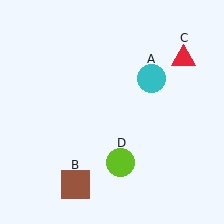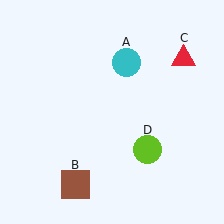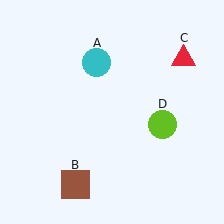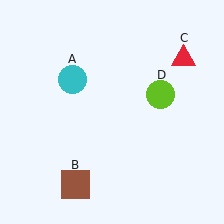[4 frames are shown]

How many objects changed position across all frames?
2 objects changed position: cyan circle (object A), lime circle (object D).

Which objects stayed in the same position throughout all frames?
Brown square (object B) and red triangle (object C) remained stationary.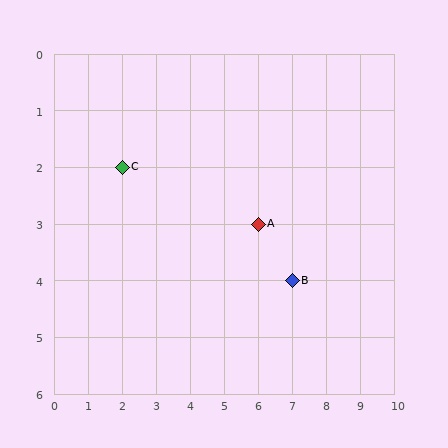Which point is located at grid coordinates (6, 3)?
Point A is at (6, 3).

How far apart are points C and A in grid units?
Points C and A are 4 columns and 1 row apart (about 4.1 grid units diagonally).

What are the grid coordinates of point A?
Point A is at grid coordinates (6, 3).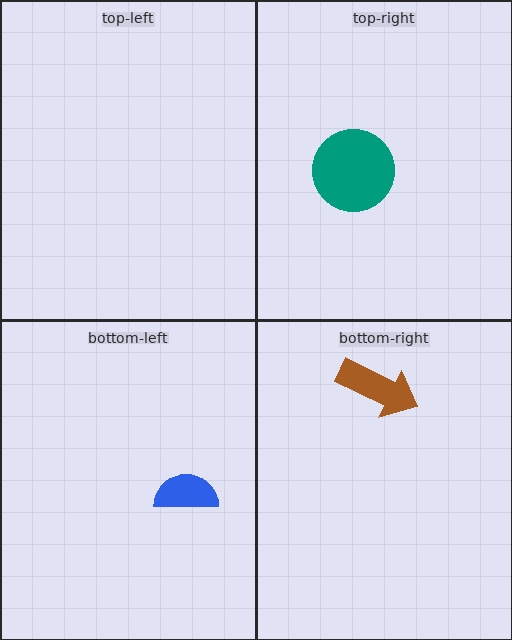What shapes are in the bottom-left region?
The blue semicircle.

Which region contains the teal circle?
The top-right region.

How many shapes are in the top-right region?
1.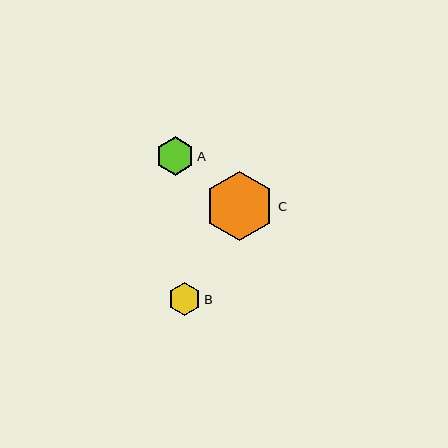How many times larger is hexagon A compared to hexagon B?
Hexagon A is approximately 1.2 times the size of hexagon B.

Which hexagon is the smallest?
Hexagon B is the smallest with a size of approximately 33 pixels.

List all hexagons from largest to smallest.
From largest to smallest: C, A, B.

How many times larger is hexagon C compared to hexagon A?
Hexagon C is approximately 1.8 times the size of hexagon A.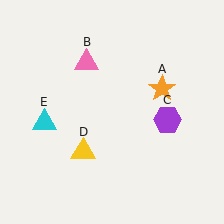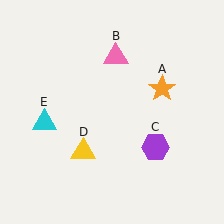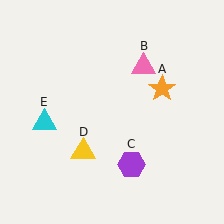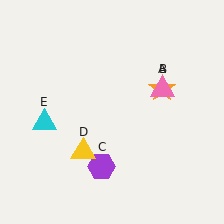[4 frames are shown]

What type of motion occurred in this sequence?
The pink triangle (object B), purple hexagon (object C) rotated clockwise around the center of the scene.